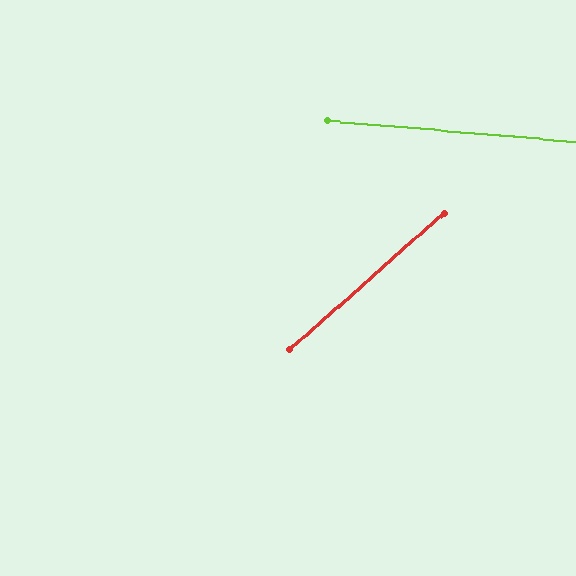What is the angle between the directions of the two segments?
Approximately 46 degrees.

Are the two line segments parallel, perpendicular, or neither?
Neither parallel nor perpendicular — they differ by about 46°.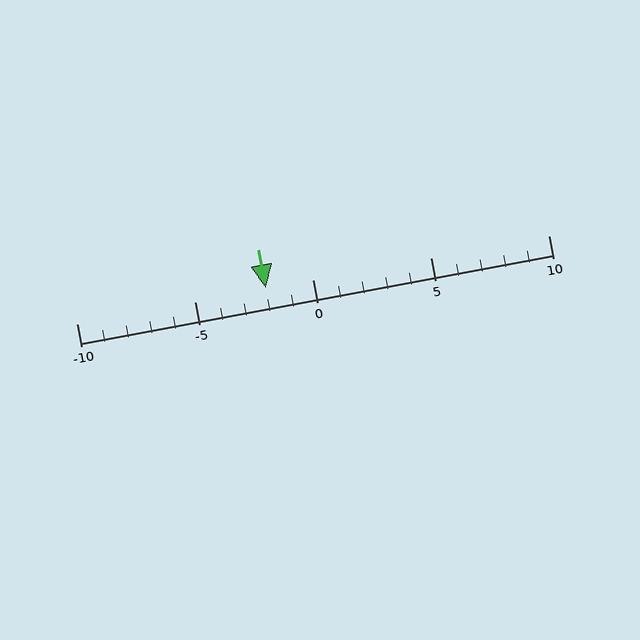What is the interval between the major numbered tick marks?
The major tick marks are spaced 5 units apart.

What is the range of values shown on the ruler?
The ruler shows values from -10 to 10.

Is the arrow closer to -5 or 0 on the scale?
The arrow is closer to 0.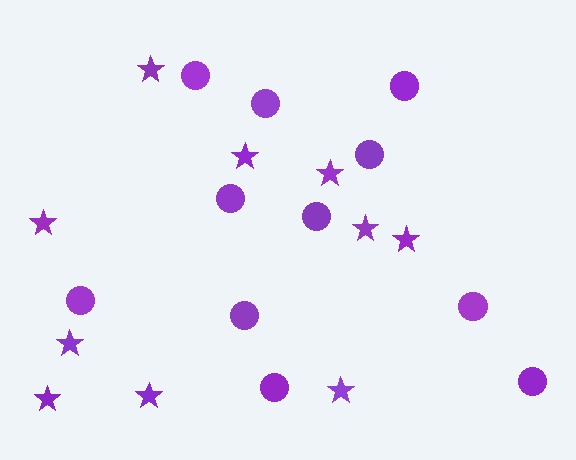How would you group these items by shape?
There are 2 groups: one group of circles (11) and one group of stars (10).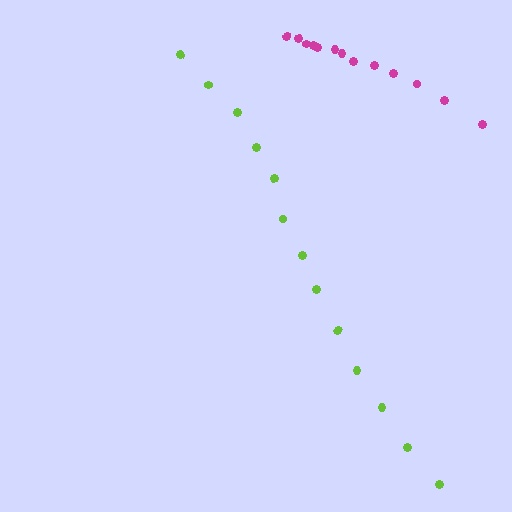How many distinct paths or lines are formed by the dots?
There are 2 distinct paths.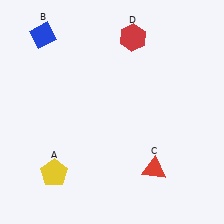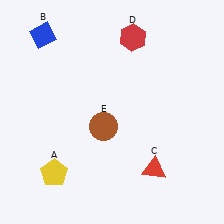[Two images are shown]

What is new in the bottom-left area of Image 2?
A brown circle (E) was added in the bottom-left area of Image 2.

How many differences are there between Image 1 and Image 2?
There is 1 difference between the two images.